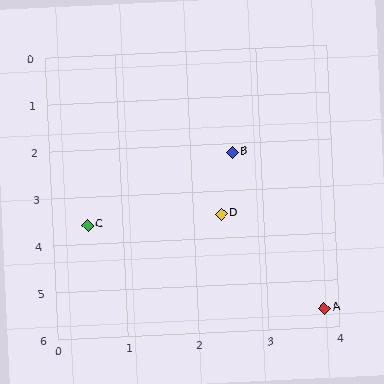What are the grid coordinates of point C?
Point C is at approximately (0.5, 3.6).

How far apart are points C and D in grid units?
Points C and D are about 1.9 grid units apart.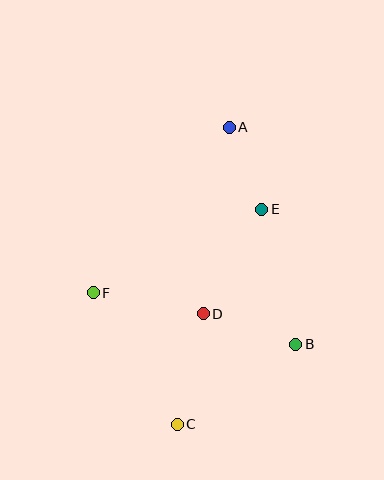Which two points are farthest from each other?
Points A and C are farthest from each other.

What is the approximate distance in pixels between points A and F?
The distance between A and F is approximately 214 pixels.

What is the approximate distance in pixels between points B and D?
The distance between B and D is approximately 98 pixels.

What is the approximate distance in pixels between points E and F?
The distance between E and F is approximately 188 pixels.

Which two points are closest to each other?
Points A and E are closest to each other.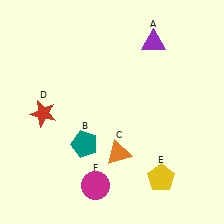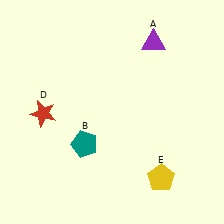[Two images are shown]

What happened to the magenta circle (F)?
The magenta circle (F) was removed in Image 2. It was in the bottom-left area of Image 1.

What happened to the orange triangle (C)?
The orange triangle (C) was removed in Image 2. It was in the bottom-right area of Image 1.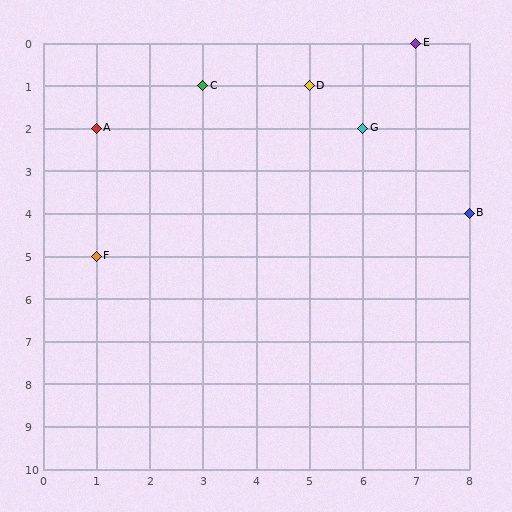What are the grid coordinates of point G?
Point G is at grid coordinates (6, 2).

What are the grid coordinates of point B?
Point B is at grid coordinates (8, 4).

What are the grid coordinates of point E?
Point E is at grid coordinates (7, 0).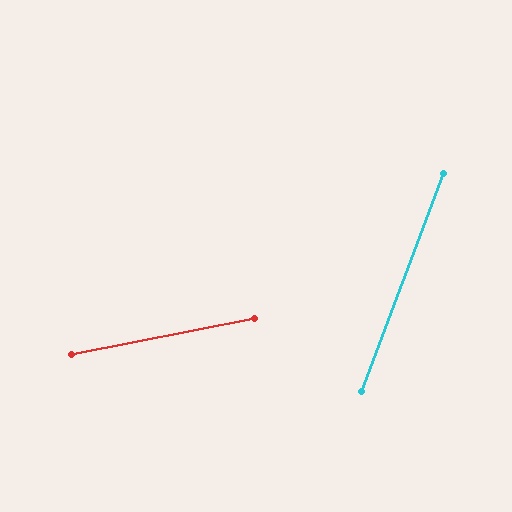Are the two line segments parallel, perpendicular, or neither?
Neither parallel nor perpendicular — they differ by about 58°.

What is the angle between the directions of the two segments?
Approximately 58 degrees.